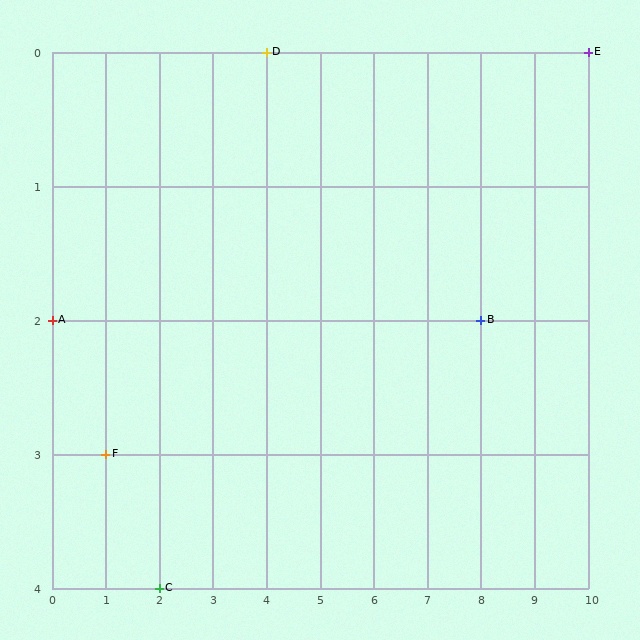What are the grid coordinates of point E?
Point E is at grid coordinates (10, 0).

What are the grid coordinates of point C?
Point C is at grid coordinates (2, 4).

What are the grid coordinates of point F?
Point F is at grid coordinates (1, 3).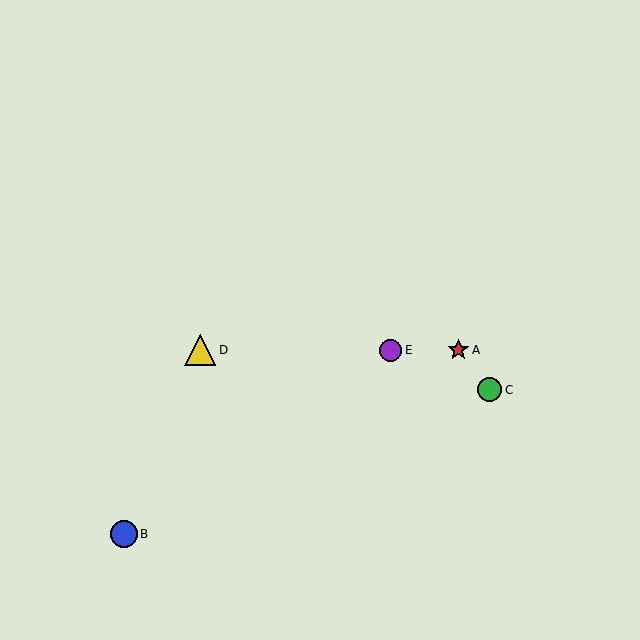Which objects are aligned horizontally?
Objects A, D, E are aligned horizontally.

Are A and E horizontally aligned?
Yes, both are at y≈350.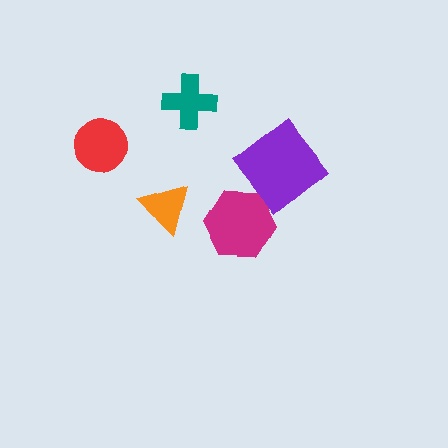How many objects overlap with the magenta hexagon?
1 object overlaps with the magenta hexagon.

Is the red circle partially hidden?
No, no other shape covers it.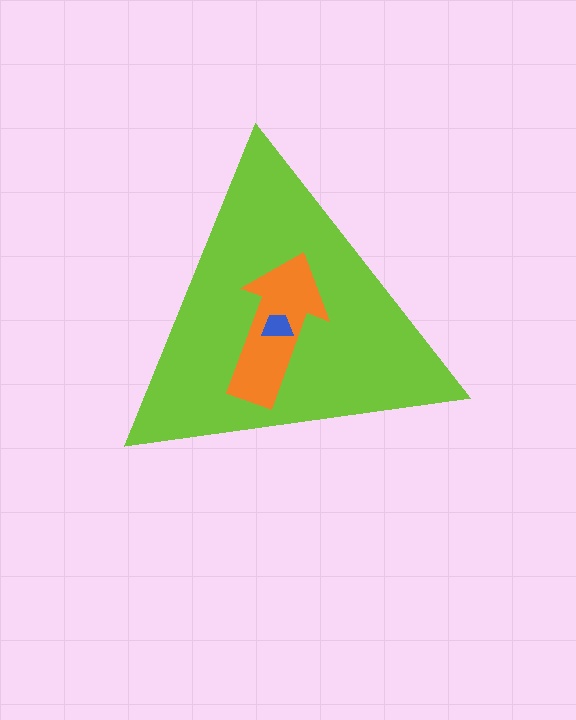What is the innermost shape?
The blue trapezoid.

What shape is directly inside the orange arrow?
The blue trapezoid.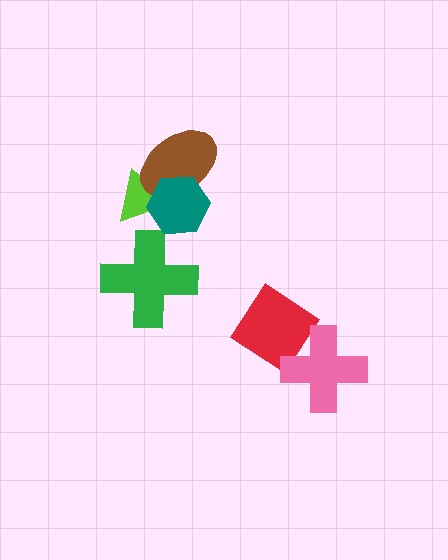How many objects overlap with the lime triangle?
2 objects overlap with the lime triangle.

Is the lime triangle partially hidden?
Yes, it is partially covered by another shape.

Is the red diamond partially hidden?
Yes, it is partially covered by another shape.